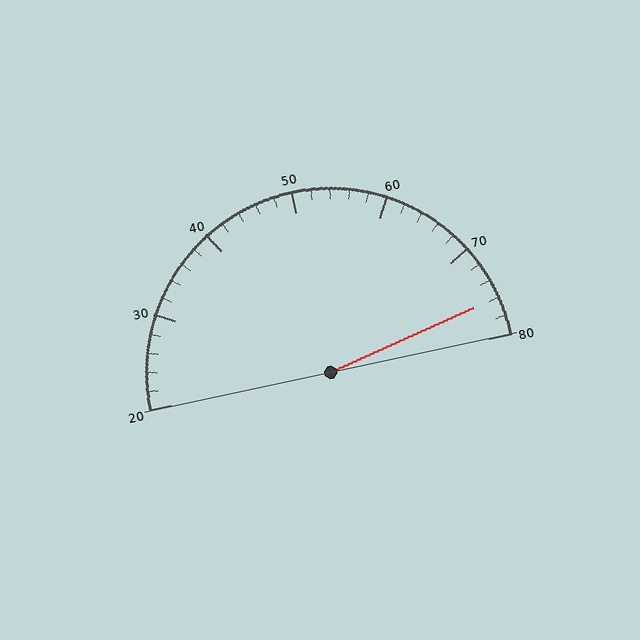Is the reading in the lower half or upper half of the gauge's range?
The reading is in the upper half of the range (20 to 80).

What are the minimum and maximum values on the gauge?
The gauge ranges from 20 to 80.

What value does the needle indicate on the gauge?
The needle indicates approximately 76.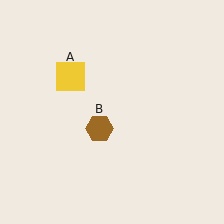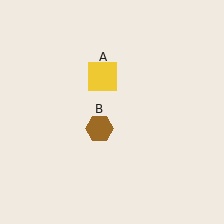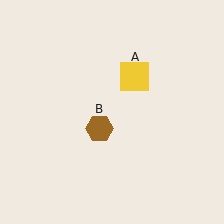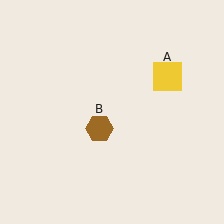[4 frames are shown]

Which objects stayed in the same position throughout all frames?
Brown hexagon (object B) remained stationary.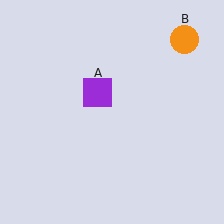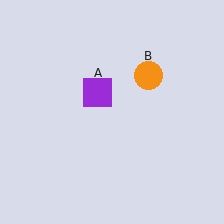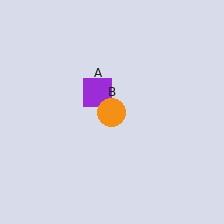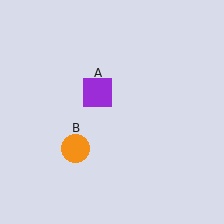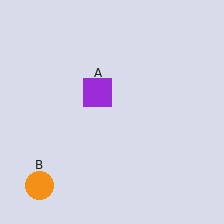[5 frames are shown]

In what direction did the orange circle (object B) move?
The orange circle (object B) moved down and to the left.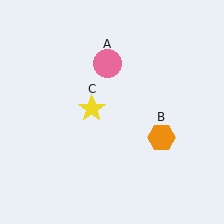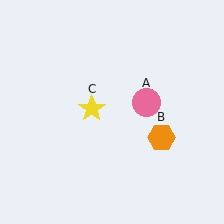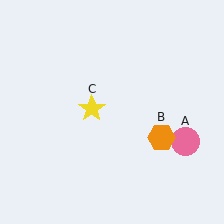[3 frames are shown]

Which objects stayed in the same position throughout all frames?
Orange hexagon (object B) and yellow star (object C) remained stationary.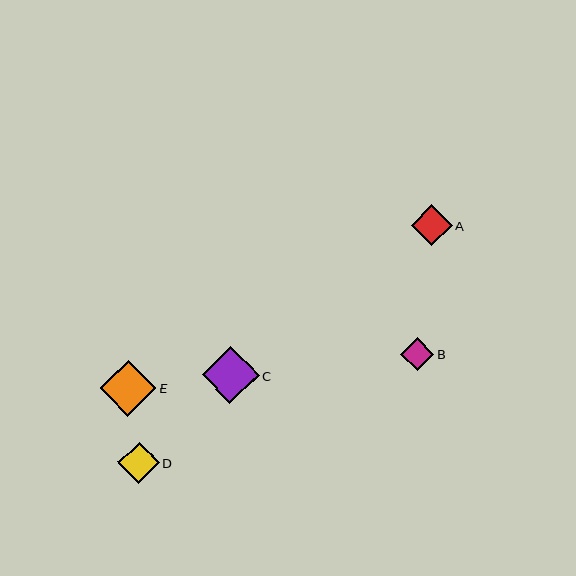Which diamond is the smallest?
Diamond B is the smallest with a size of approximately 33 pixels.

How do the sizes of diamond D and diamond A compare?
Diamond D and diamond A are approximately the same size.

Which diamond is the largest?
Diamond C is the largest with a size of approximately 57 pixels.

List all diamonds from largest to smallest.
From largest to smallest: C, E, D, A, B.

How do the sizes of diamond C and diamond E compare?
Diamond C and diamond E are approximately the same size.